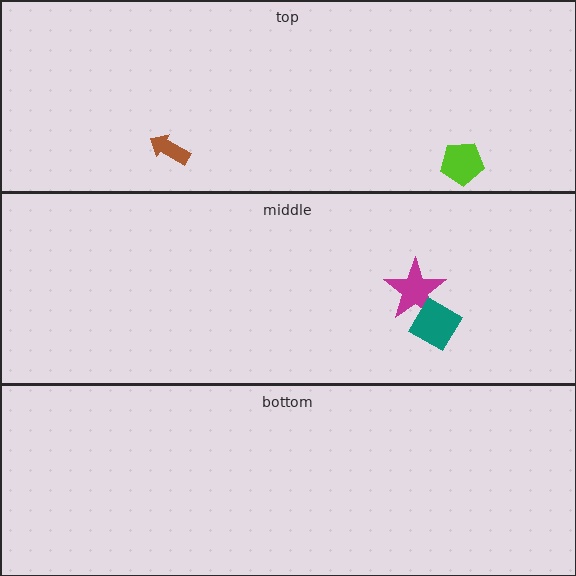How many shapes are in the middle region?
2.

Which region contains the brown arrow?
The top region.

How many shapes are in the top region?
2.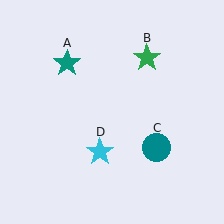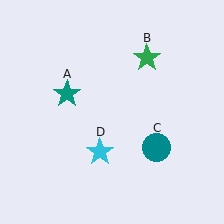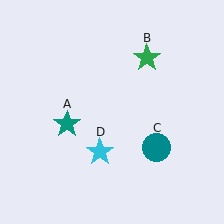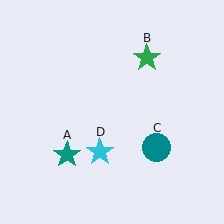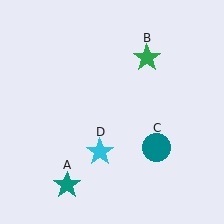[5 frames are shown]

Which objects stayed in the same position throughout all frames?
Green star (object B) and teal circle (object C) and cyan star (object D) remained stationary.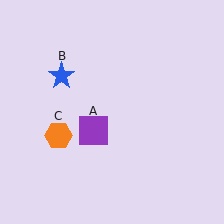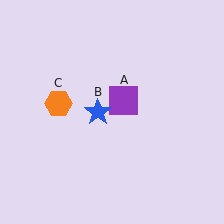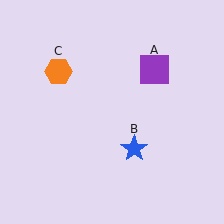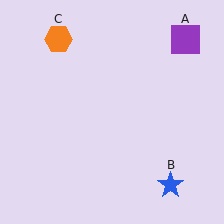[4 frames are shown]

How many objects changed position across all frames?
3 objects changed position: purple square (object A), blue star (object B), orange hexagon (object C).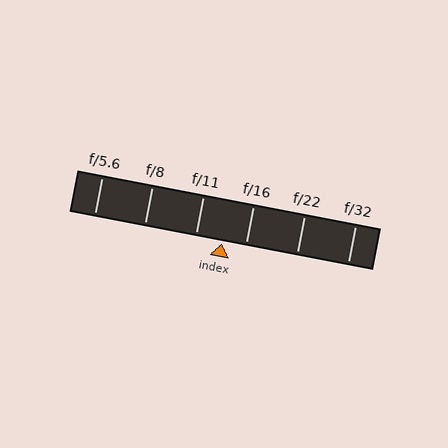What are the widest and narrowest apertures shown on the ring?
The widest aperture shown is f/5.6 and the narrowest is f/32.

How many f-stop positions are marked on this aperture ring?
There are 6 f-stop positions marked.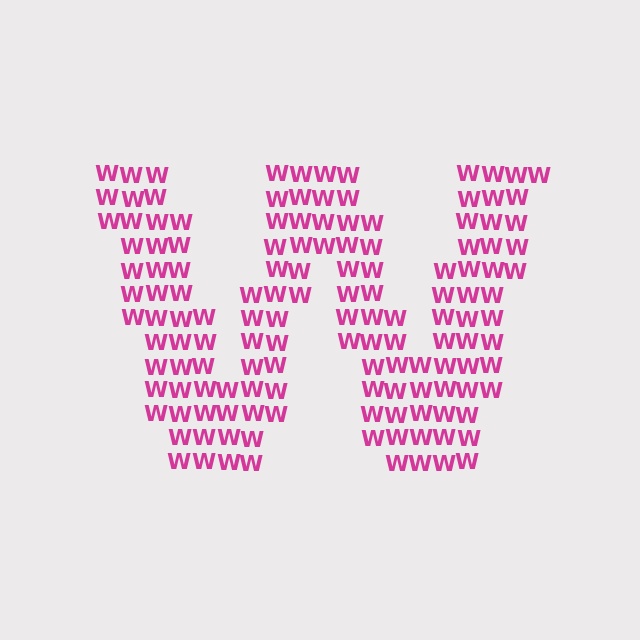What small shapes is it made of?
It is made of small letter W's.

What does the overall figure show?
The overall figure shows the letter W.